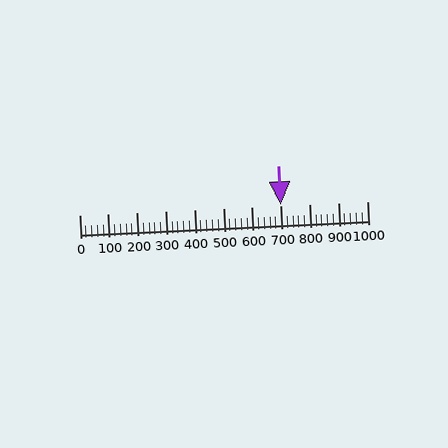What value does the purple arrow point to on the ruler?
The purple arrow points to approximately 700.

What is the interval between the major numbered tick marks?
The major tick marks are spaced 100 units apart.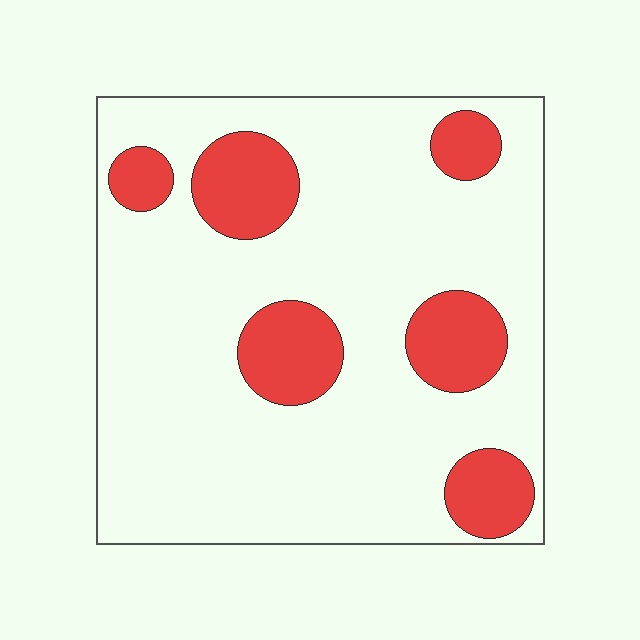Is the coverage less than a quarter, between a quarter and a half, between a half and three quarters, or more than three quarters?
Less than a quarter.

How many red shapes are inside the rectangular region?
6.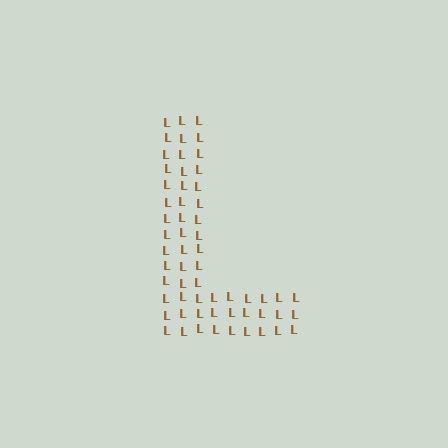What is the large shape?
The large shape is the letter L.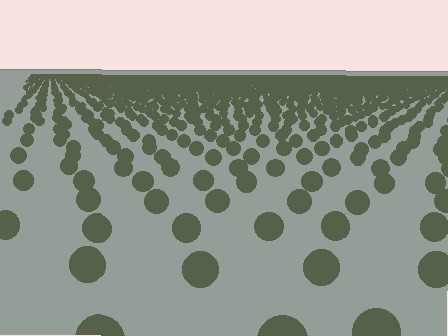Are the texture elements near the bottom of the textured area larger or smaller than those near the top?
Larger. Near the bottom, elements are closer to the viewer and appear at a bigger on-screen size.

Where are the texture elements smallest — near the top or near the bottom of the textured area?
Near the top.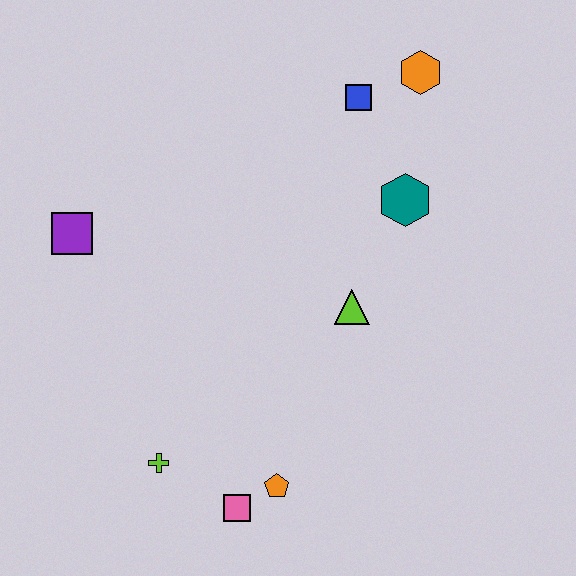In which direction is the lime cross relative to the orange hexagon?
The lime cross is below the orange hexagon.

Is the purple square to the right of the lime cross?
No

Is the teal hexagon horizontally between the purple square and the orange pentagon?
No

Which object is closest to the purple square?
The lime cross is closest to the purple square.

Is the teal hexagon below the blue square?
Yes